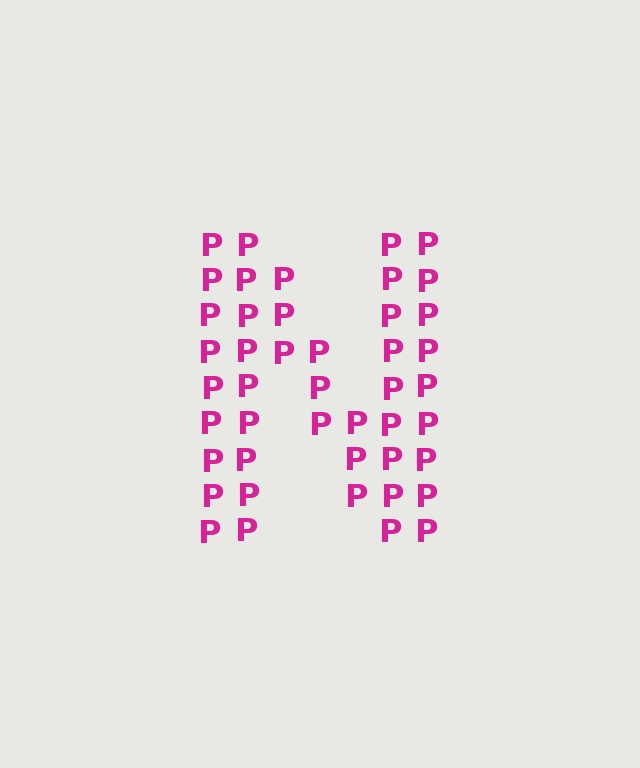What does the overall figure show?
The overall figure shows the letter N.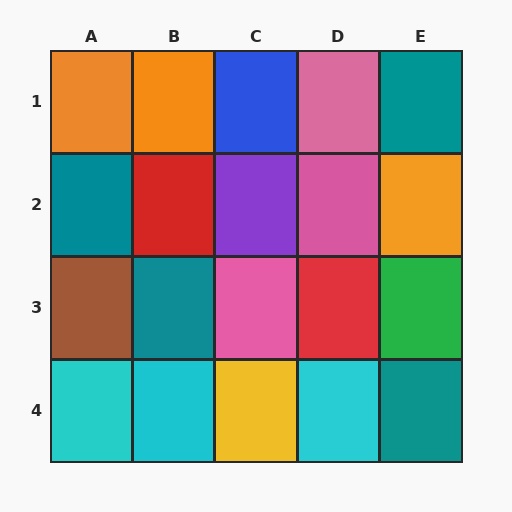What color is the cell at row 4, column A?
Cyan.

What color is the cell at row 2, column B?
Red.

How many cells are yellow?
1 cell is yellow.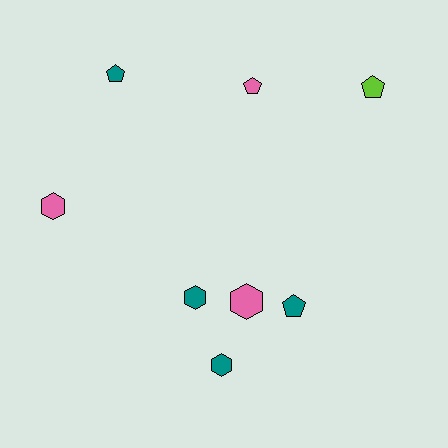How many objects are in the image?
There are 8 objects.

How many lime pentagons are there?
There is 1 lime pentagon.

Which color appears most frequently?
Teal, with 4 objects.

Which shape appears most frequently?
Hexagon, with 4 objects.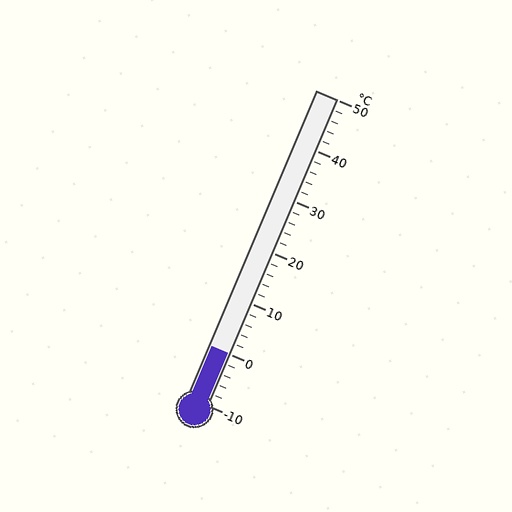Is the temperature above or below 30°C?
The temperature is below 30°C.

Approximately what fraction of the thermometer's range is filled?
The thermometer is filled to approximately 15% of its range.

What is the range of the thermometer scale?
The thermometer scale ranges from -10°C to 50°C.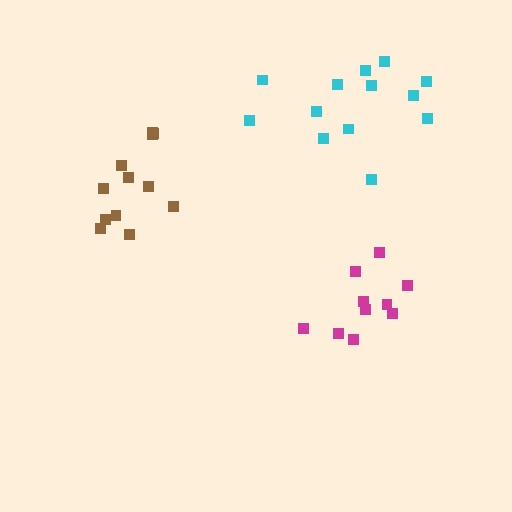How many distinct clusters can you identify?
There are 3 distinct clusters.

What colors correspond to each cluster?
The clusters are colored: cyan, magenta, brown.